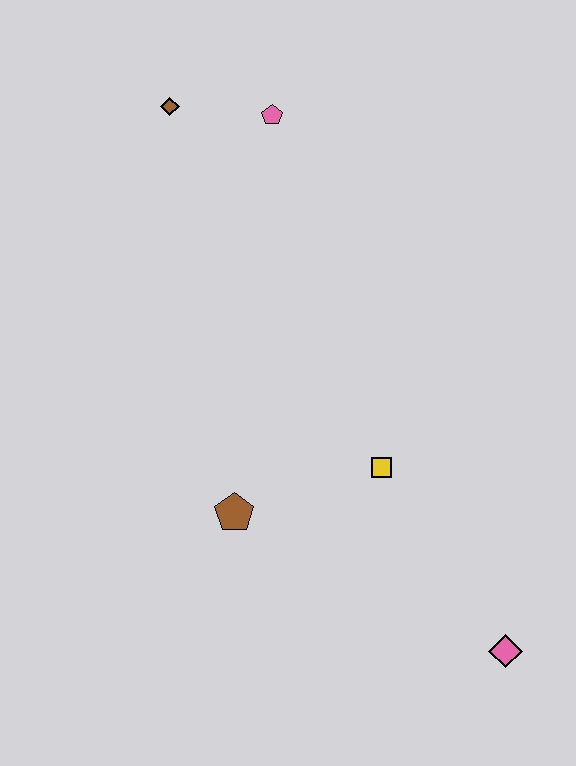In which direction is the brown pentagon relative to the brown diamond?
The brown pentagon is below the brown diamond.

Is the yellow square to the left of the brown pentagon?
No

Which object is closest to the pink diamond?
The yellow square is closest to the pink diamond.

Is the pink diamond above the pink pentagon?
No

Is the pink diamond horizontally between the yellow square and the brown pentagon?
No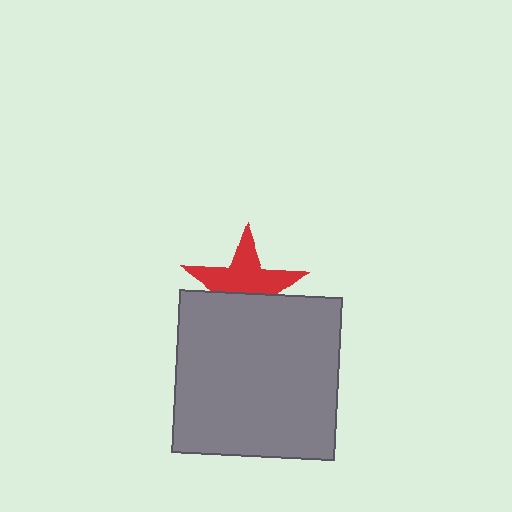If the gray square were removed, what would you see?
You would see the complete red star.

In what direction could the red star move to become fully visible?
The red star could move up. That would shift it out from behind the gray square entirely.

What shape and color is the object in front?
The object in front is a gray square.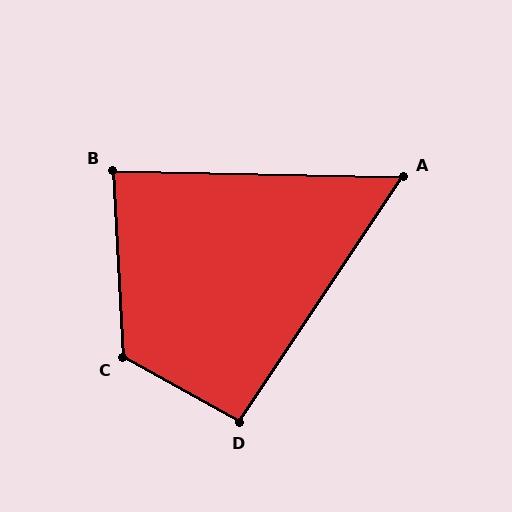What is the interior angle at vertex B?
Approximately 86 degrees (approximately right).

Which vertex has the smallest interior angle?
A, at approximately 58 degrees.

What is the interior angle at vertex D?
Approximately 94 degrees (approximately right).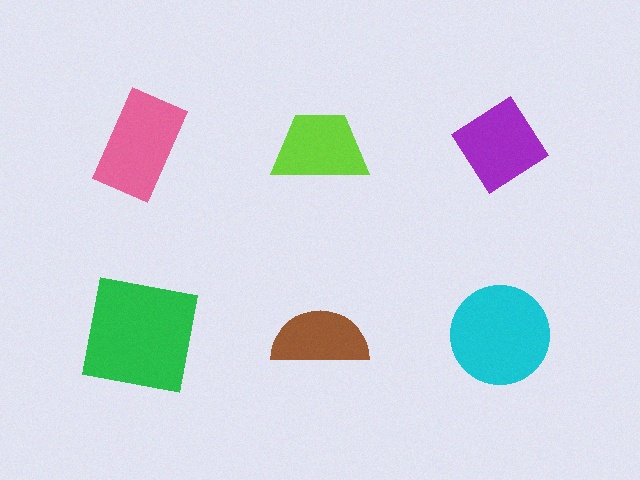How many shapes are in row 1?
3 shapes.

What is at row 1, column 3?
A purple diamond.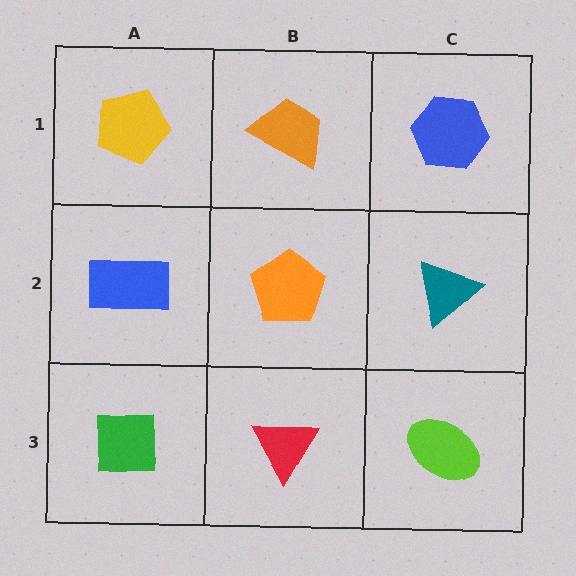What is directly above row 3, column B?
An orange pentagon.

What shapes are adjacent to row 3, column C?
A teal triangle (row 2, column C), a red triangle (row 3, column B).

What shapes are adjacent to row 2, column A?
A yellow pentagon (row 1, column A), a green square (row 3, column A), an orange pentagon (row 2, column B).